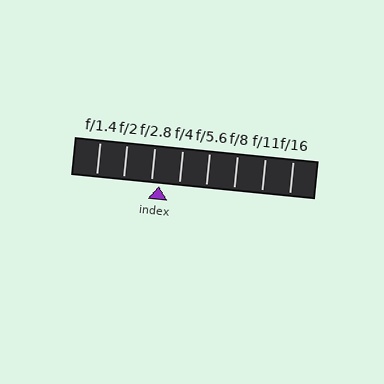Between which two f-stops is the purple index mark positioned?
The index mark is between f/2.8 and f/4.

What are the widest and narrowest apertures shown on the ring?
The widest aperture shown is f/1.4 and the narrowest is f/16.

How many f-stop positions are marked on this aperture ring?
There are 8 f-stop positions marked.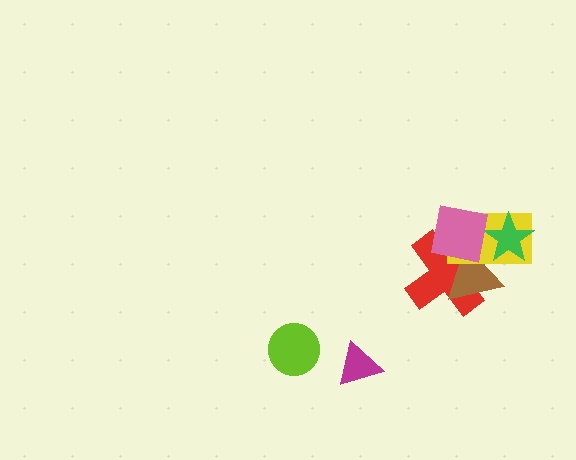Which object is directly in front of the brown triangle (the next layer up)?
The yellow rectangle is directly in front of the brown triangle.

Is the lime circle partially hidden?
No, no other shape covers it.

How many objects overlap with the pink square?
4 objects overlap with the pink square.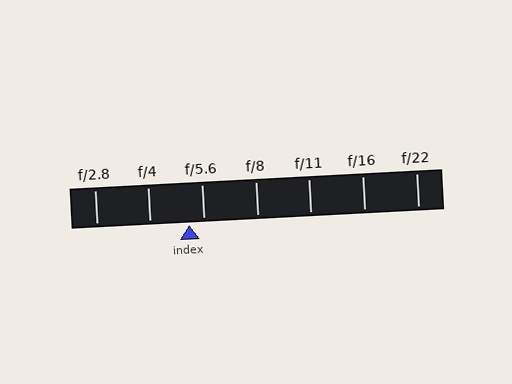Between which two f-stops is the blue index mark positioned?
The index mark is between f/4 and f/5.6.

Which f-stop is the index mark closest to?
The index mark is closest to f/5.6.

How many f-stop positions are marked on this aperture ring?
There are 7 f-stop positions marked.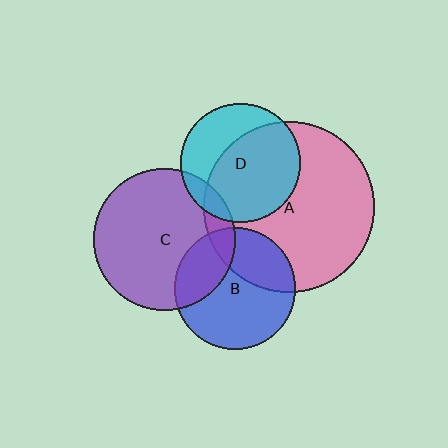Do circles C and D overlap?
Yes.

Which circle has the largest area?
Circle A (pink).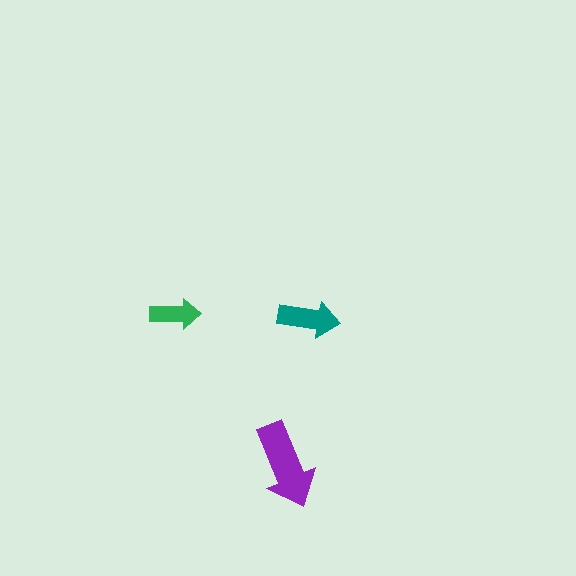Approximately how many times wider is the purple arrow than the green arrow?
About 1.5 times wider.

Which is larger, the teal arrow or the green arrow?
The teal one.